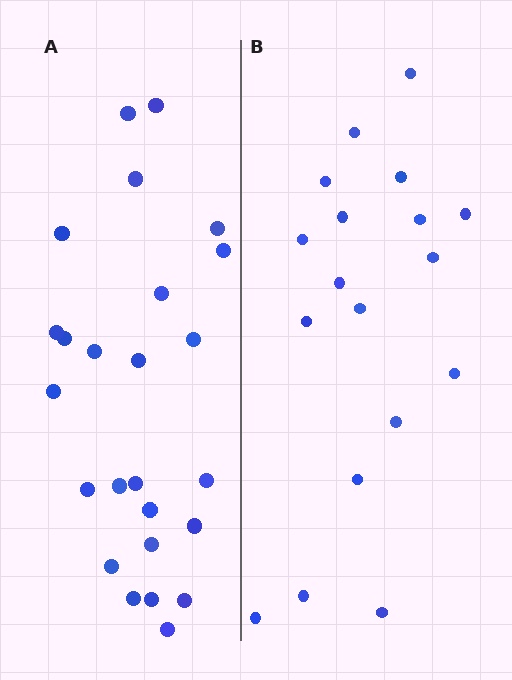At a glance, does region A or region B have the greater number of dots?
Region A (the left region) has more dots.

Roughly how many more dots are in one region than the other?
Region A has roughly 8 or so more dots than region B.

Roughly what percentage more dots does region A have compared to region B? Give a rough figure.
About 40% more.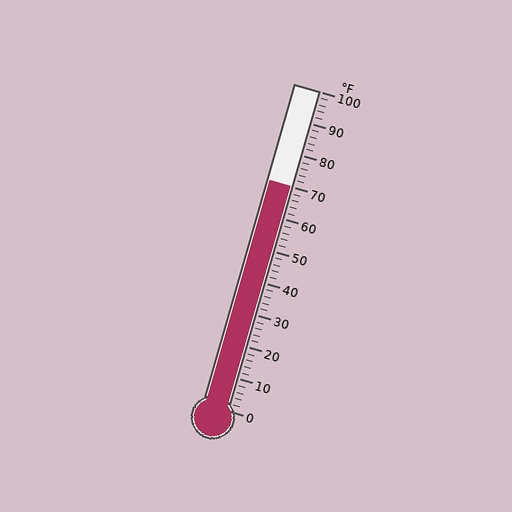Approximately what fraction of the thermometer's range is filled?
The thermometer is filled to approximately 70% of its range.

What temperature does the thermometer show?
The thermometer shows approximately 70°F.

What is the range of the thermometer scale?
The thermometer scale ranges from 0°F to 100°F.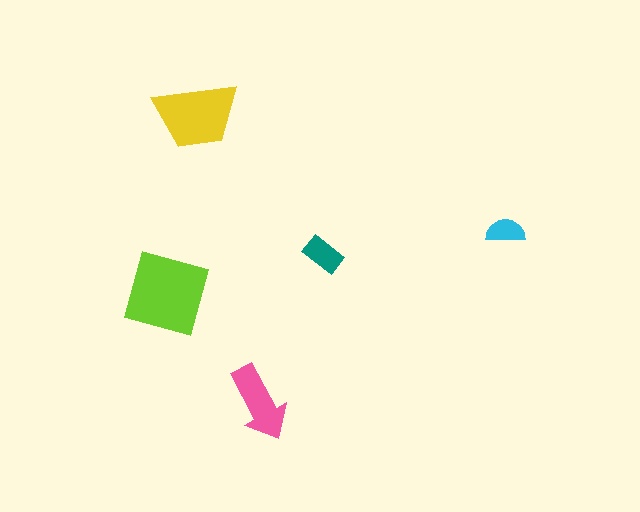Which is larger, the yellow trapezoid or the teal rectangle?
The yellow trapezoid.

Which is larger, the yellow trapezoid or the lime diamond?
The lime diamond.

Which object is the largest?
The lime diamond.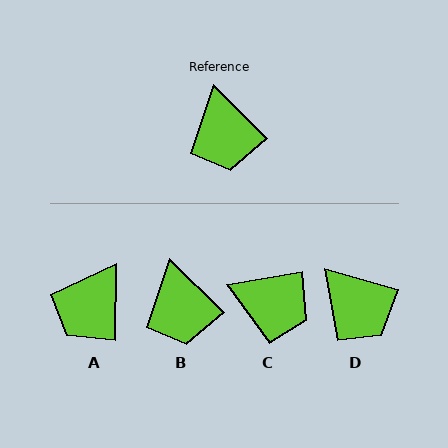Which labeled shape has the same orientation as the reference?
B.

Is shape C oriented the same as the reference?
No, it is off by about 55 degrees.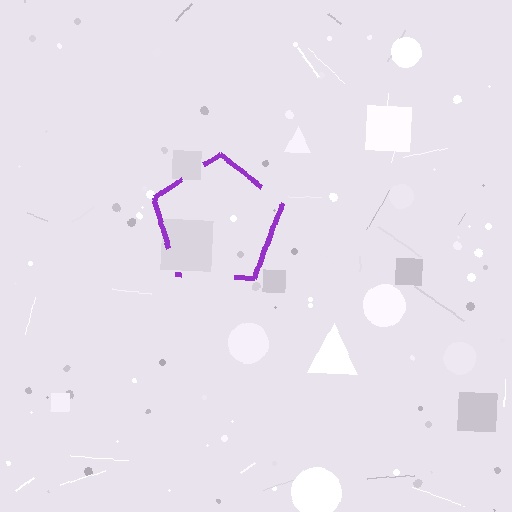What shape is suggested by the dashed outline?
The dashed outline suggests a pentagon.